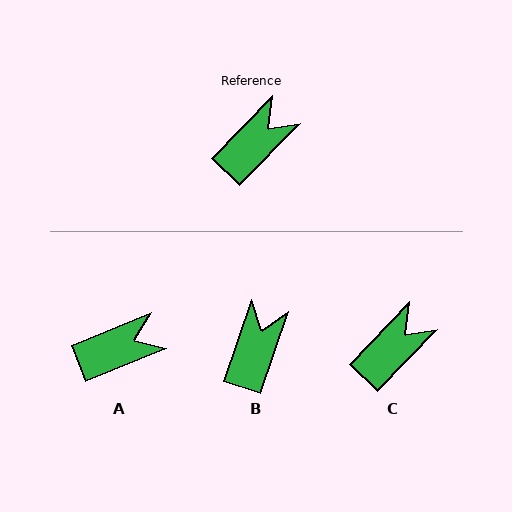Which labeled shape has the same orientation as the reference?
C.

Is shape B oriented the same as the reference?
No, it is off by about 26 degrees.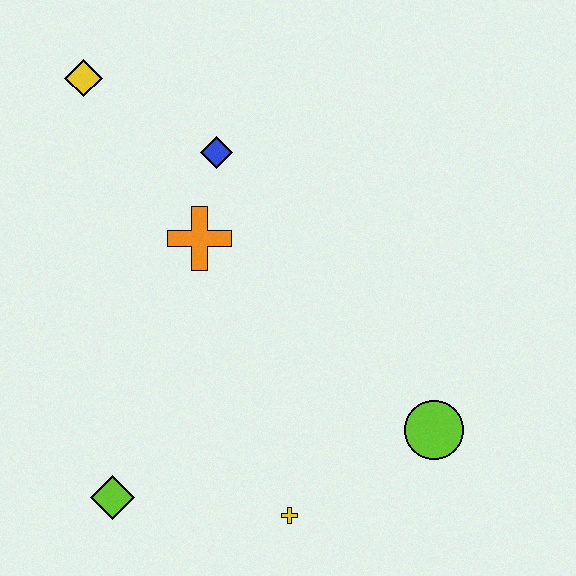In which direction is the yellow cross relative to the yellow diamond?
The yellow cross is below the yellow diamond.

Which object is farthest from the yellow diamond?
The lime circle is farthest from the yellow diamond.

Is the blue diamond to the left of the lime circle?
Yes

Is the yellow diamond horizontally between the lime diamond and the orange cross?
No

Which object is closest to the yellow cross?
The lime circle is closest to the yellow cross.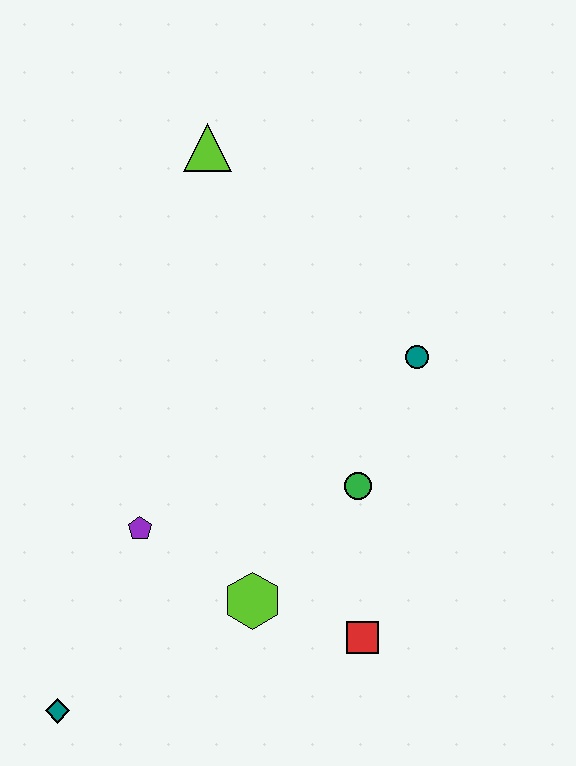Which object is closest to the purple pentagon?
The lime hexagon is closest to the purple pentagon.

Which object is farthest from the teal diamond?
The lime triangle is farthest from the teal diamond.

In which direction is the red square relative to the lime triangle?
The red square is below the lime triangle.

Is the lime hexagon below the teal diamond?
No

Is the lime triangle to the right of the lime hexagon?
No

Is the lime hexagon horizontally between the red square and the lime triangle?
Yes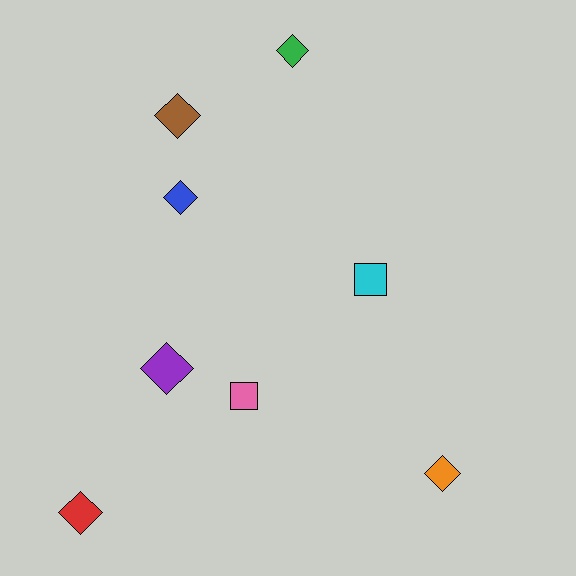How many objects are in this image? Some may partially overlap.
There are 8 objects.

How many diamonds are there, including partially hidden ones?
There are 6 diamonds.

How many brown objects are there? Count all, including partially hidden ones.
There is 1 brown object.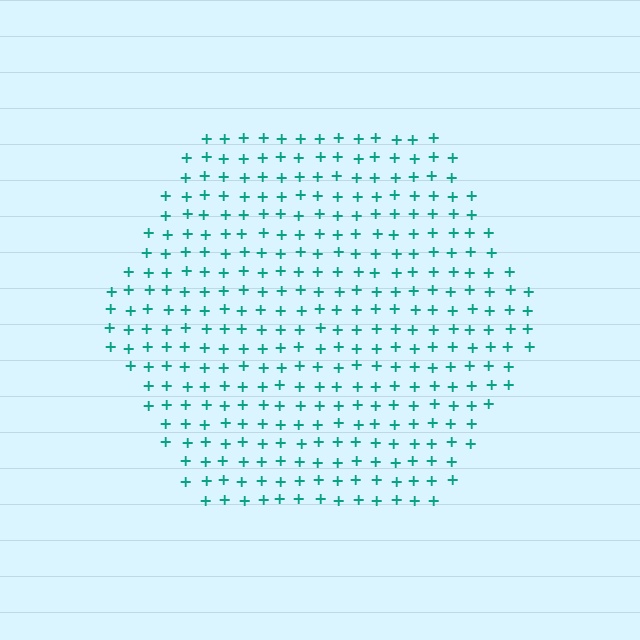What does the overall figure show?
The overall figure shows a hexagon.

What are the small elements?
The small elements are plus signs.